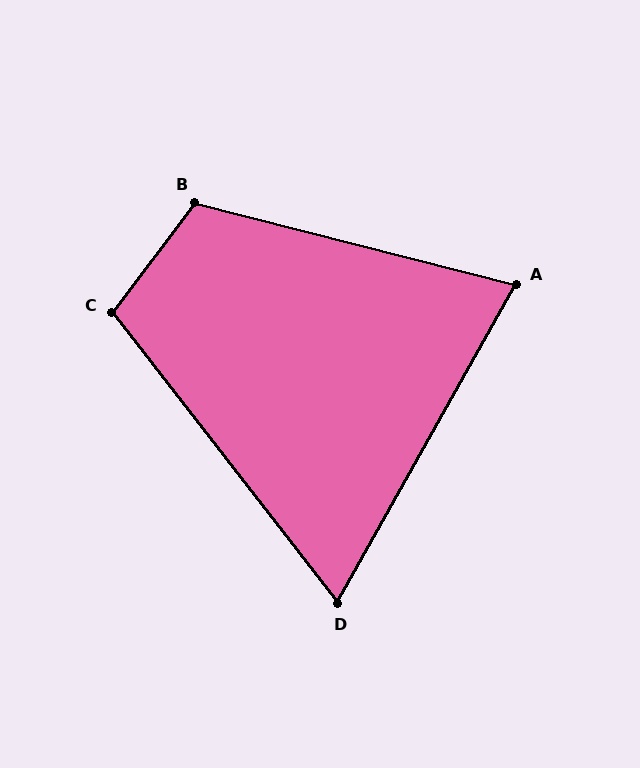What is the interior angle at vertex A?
Approximately 75 degrees (acute).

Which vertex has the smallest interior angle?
D, at approximately 67 degrees.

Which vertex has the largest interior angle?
B, at approximately 113 degrees.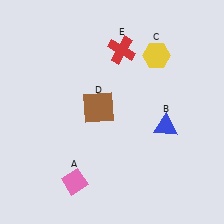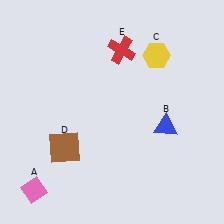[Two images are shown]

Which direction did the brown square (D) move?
The brown square (D) moved down.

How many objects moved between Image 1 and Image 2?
2 objects moved between the two images.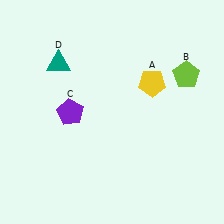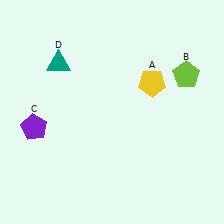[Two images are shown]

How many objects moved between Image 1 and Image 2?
1 object moved between the two images.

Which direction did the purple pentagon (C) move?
The purple pentagon (C) moved left.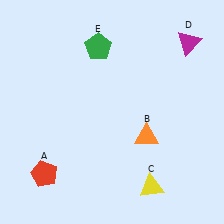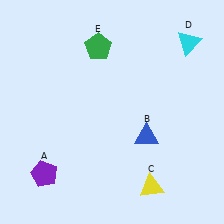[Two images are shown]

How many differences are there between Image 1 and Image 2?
There are 3 differences between the two images.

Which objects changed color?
A changed from red to purple. B changed from orange to blue. D changed from magenta to cyan.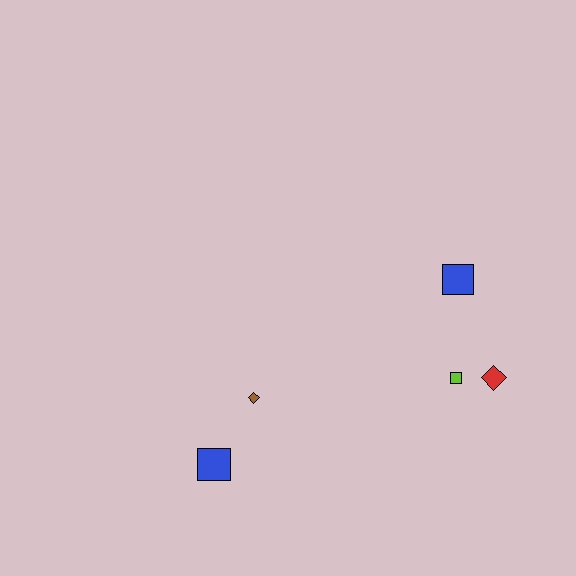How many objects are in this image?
There are 5 objects.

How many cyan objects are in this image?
There are no cyan objects.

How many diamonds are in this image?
There are 2 diamonds.